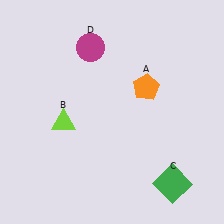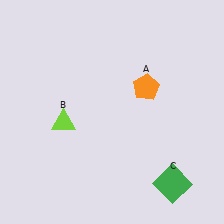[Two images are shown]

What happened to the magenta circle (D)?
The magenta circle (D) was removed in Image 2. It was in the top-left area of Image 1.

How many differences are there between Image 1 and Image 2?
There is 1 difference between the two images.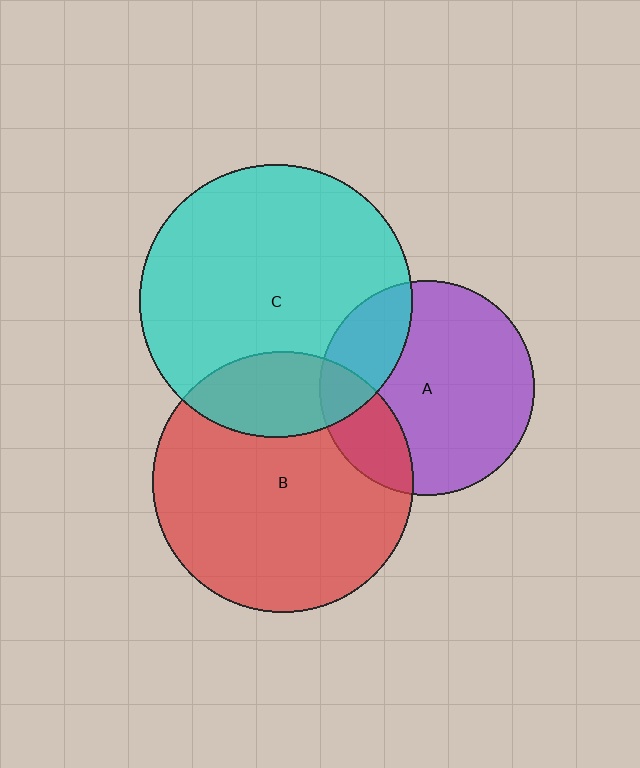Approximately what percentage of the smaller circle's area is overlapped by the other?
Approximately 20%.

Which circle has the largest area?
Circle C (cyan).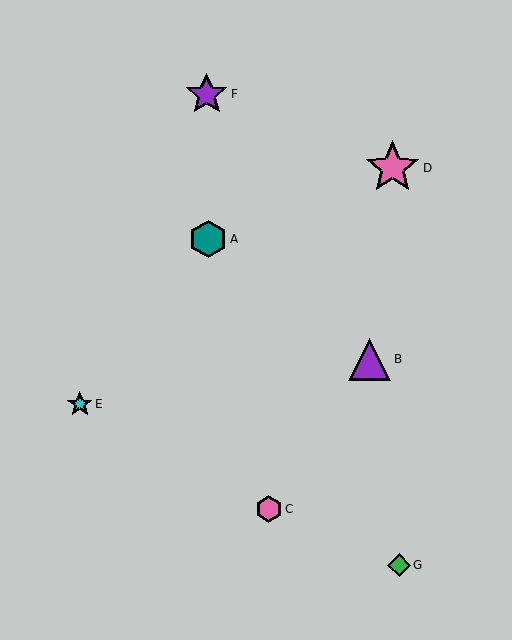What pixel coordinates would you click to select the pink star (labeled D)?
Click at (393, 168) to select the pink star D.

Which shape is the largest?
The pink star (labeled D) is the largest.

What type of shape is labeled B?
Shape B is a purple triangle.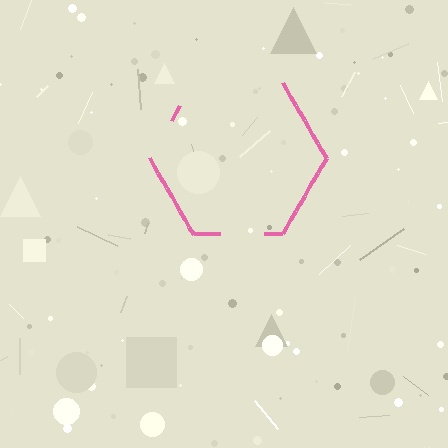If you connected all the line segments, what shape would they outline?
They would outline a hexagon.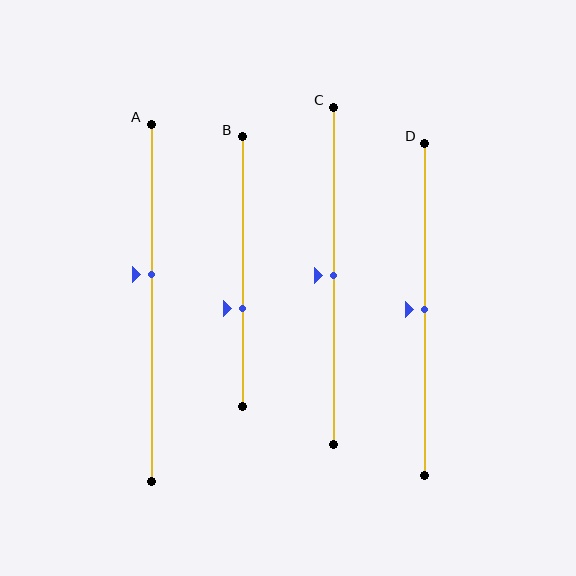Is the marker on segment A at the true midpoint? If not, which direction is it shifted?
No, the marker on segment A is shifted upward by about 8% of the segment length.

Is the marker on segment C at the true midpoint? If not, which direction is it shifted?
Yes, the marker on segment C is at the true midpoint.